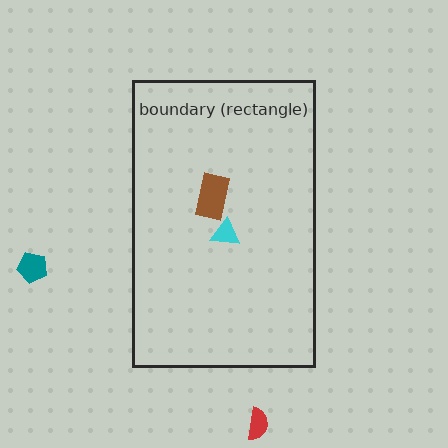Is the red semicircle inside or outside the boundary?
Outside.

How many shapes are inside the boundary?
2 inside, 2 outside.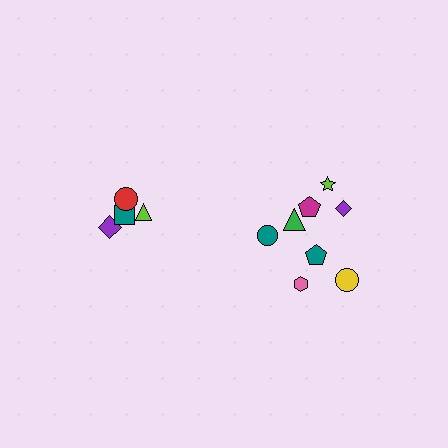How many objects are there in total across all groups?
There are 12 objects.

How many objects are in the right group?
There are 8 objects.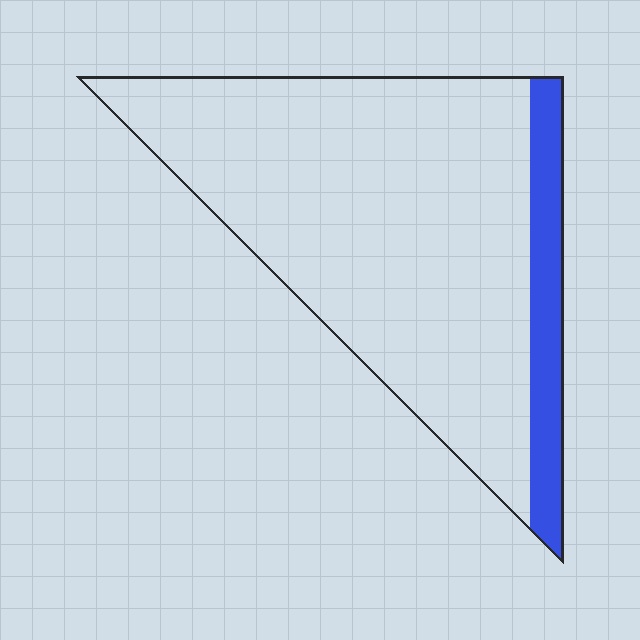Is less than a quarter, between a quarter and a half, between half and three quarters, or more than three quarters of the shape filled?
Less than a quarter.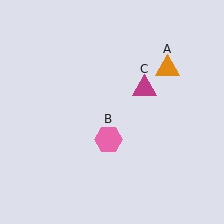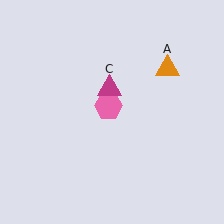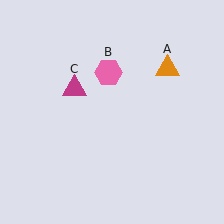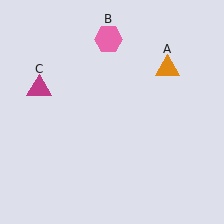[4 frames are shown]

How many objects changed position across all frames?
2 objects changed position: pink hexagon (object B), magenta triangle (object C).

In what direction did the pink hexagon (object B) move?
The pink hexagon (object B) moved up.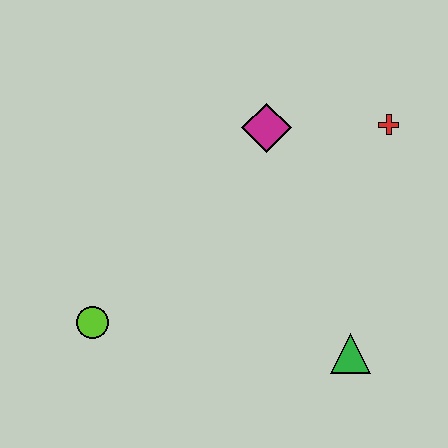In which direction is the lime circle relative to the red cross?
The lime circle is to the left of the red cross.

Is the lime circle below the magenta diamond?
Yes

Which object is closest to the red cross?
The magenta diamond is closest to the red cross.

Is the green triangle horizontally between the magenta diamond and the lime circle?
No